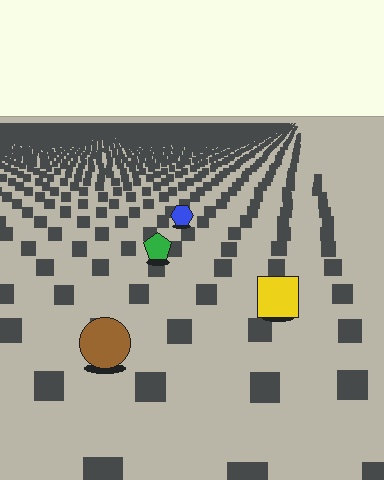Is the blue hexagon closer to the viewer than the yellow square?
No. The yellow square is closer — you can tell from the texture gradient: the ground texture is coarser near it.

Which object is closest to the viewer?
The brown circle is closest. The texture marks near it are larger and more spread out.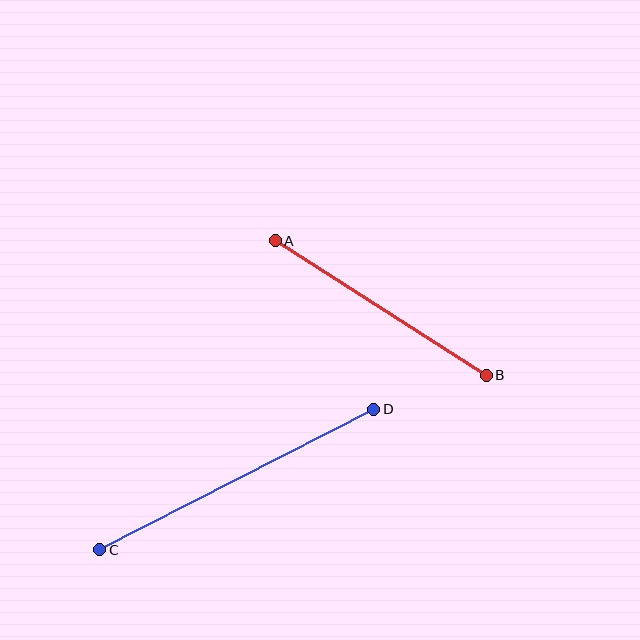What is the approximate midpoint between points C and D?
The midpoint is at approximately (237, 479) pixels.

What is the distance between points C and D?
The distance is approximately 308 pixels.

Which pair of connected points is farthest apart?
Points C and D are farthest apart.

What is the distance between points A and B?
The distance is approximately 250 pixels.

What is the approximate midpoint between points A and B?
The midpoint is at approximately (381, 308) pixels.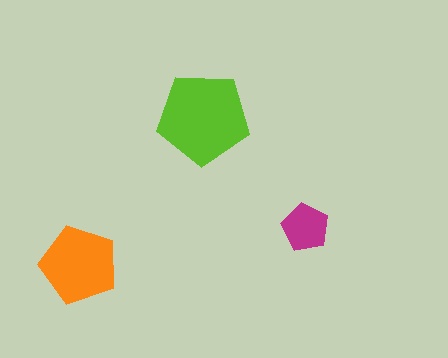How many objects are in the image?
There are 3 objects in the image.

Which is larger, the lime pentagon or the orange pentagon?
The lime one.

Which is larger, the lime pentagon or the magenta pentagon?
The lime one.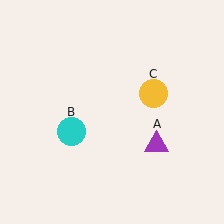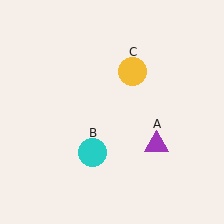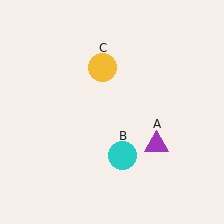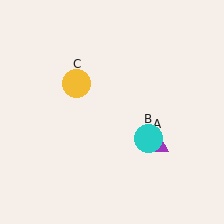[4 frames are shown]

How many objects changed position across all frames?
2 objects changed position: cyan circle (object B), yellow circle (object C).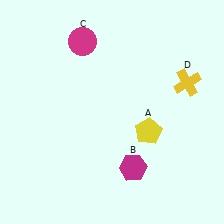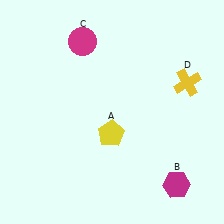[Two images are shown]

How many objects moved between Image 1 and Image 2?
2 objects moved between the two images.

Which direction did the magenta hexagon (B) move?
The magenta hexagon (B) moved right.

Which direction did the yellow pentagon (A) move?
The yellow pentagon (A) moved left.